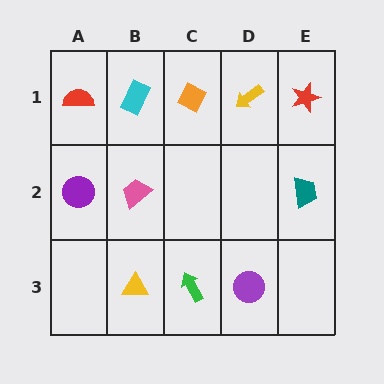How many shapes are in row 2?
3 shapes.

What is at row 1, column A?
A red semicircle.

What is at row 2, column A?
A purple circle.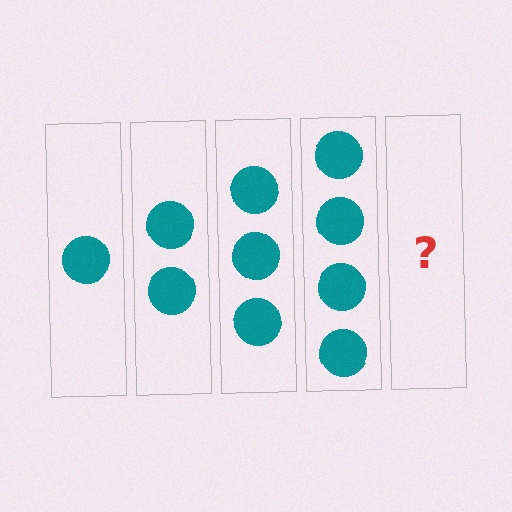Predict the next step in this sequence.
The next step is 5 circles.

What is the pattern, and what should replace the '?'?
The pattern is that each step adds one more circle. The '?' should be 5 circles.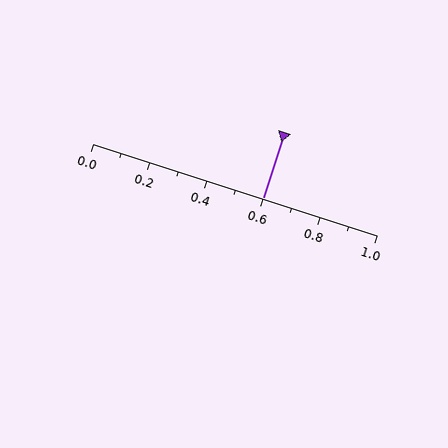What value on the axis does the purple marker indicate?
The marker indicates approximately 0.6.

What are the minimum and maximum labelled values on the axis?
The axis runs from 0.0 to 1.0.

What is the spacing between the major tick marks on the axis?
The major ticks are spaced 0.2 apart.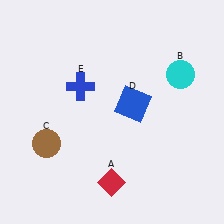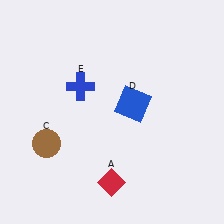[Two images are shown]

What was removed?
The cyan circle (B) was removed in Image 2.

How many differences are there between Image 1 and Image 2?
There is 1 difference between the two images.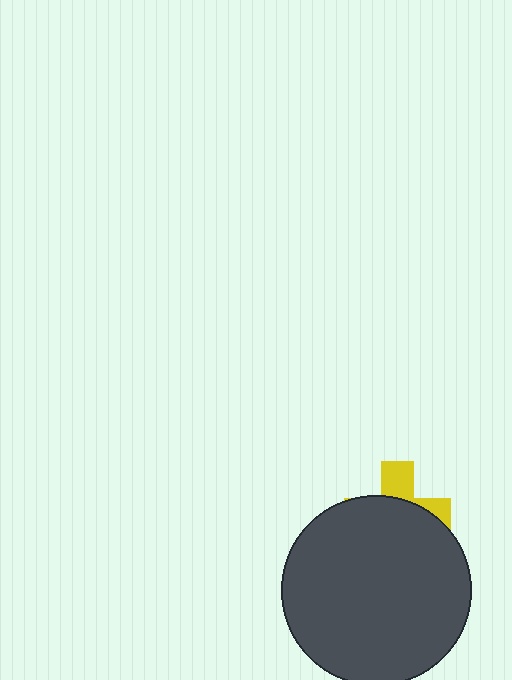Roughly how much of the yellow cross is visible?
A small part of it is visible (roughly 31%).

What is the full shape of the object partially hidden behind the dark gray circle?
The partially hidden object is a yellow cross.